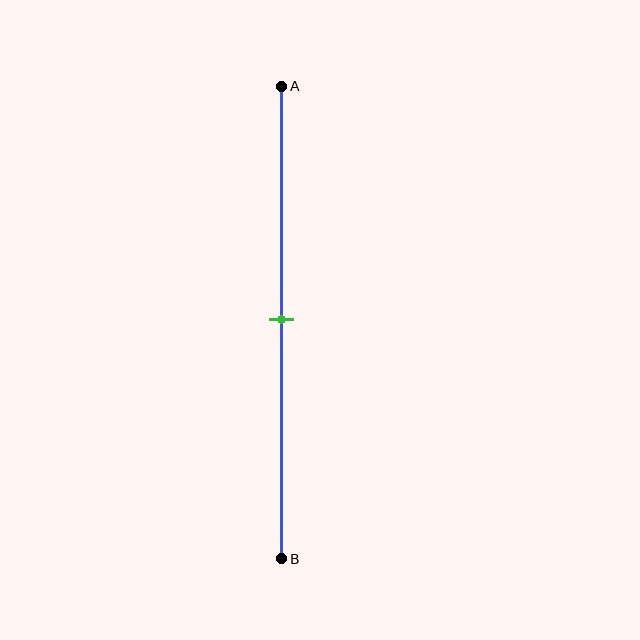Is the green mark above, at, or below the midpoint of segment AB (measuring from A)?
The green mark is approximately at the midpoint of segment AB.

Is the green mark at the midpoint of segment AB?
Yes, the mark is approximately at the midpoint.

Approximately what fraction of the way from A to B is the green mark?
The green mark is approximately 50% of the way from A to B.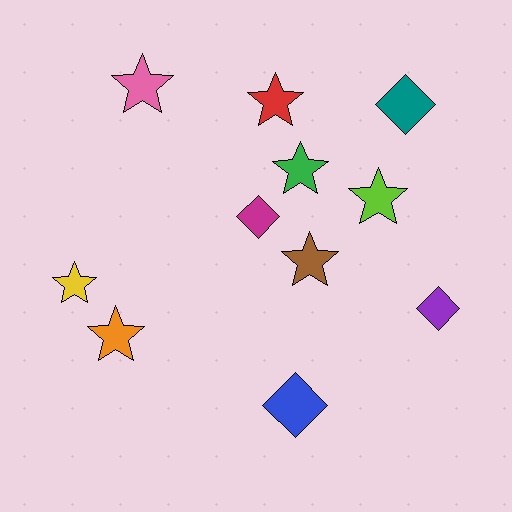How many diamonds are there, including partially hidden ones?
There are 4 diamonds.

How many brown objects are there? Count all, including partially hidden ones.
There is 1 brown object.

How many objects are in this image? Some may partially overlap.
There are 11 objects.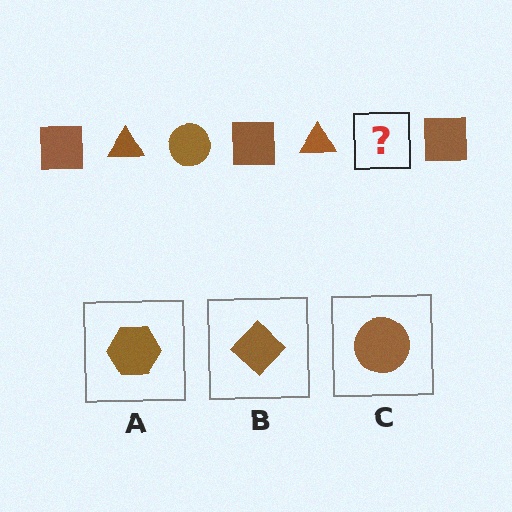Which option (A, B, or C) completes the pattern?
C.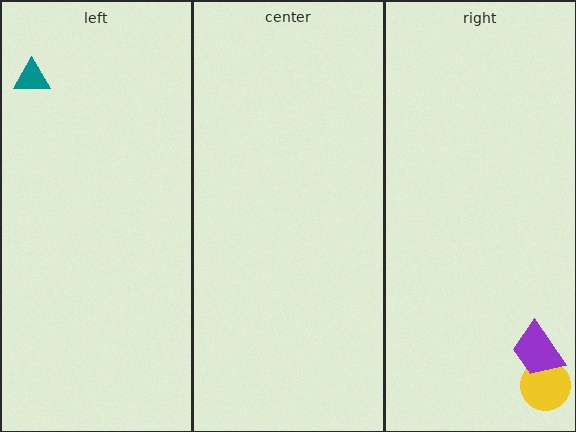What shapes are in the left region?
The teal triangle.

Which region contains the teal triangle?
The left region.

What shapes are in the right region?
The yellow circle, the purple trapezoid.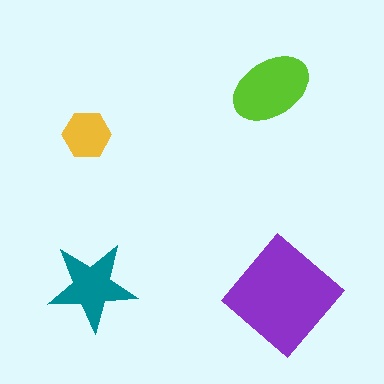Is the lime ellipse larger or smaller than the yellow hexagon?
Larger.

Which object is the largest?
The purple diamond.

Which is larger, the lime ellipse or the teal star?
The lime ellipse.